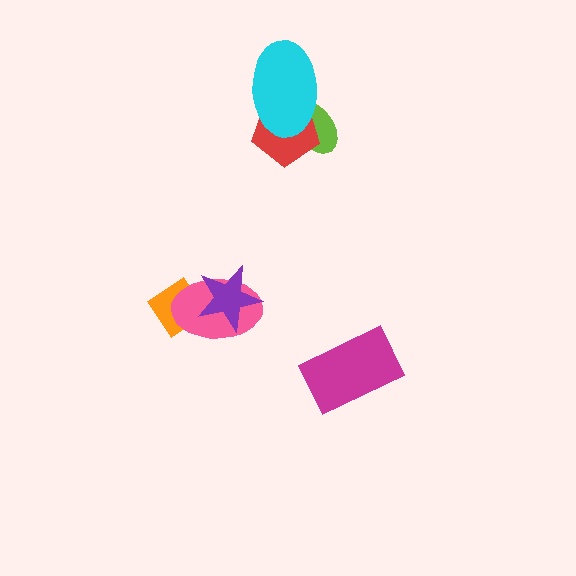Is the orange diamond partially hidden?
Yes, it is partially covered by another shape.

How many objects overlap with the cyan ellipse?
2 objects overlap with the cyan ellipse.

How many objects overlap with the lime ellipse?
2 objects overlap with the lime ellipse.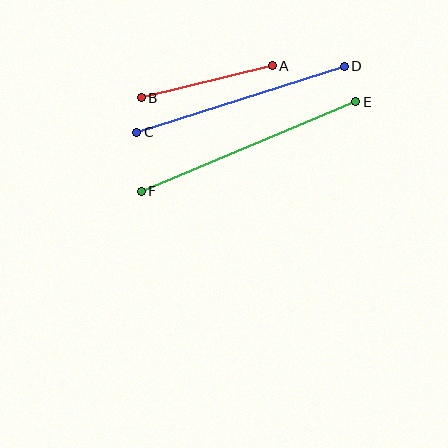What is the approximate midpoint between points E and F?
The midpoint is at approximately (248, 147) pixels.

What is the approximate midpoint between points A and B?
The midpoint is at approximately (207, 82) pixels.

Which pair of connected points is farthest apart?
Points E and F are farthest apart.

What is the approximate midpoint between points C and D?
The midpoint is at approximately (241, 99) pixels.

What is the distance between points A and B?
The distance is approximately 135 pixels.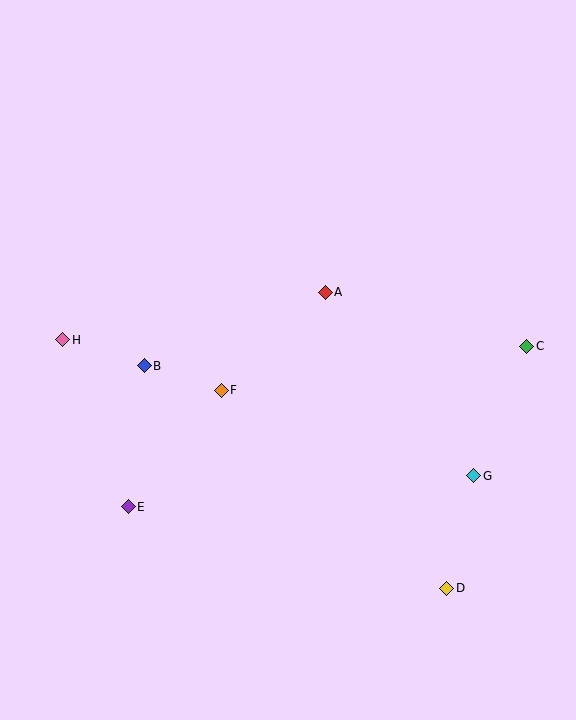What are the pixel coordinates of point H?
Point H is at (63, 340).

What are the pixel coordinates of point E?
Point E is at (128, 507).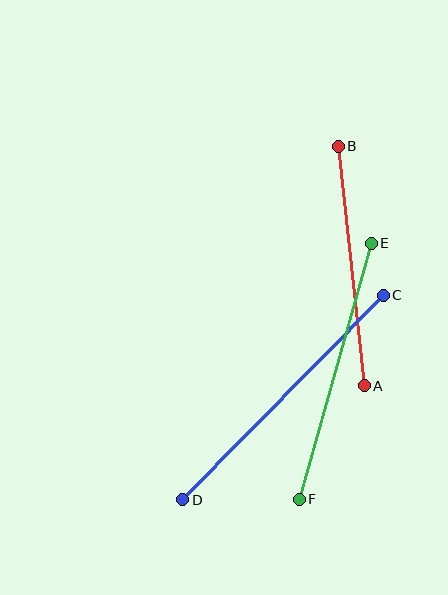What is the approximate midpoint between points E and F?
The midpoint is at approximately (335, 371) pixels.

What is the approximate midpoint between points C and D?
The midpoint is at approximately (283, 397) pixels.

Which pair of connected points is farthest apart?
Points C and D are farthest apart.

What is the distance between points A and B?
The distance is approximately 241 pixels.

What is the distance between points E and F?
The distance is approximately 266 pixels.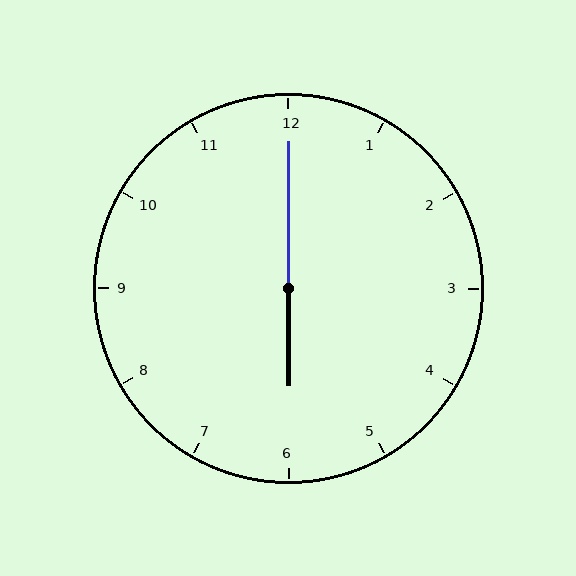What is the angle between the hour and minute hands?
Approximately 180 degrees.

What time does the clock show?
6:00.